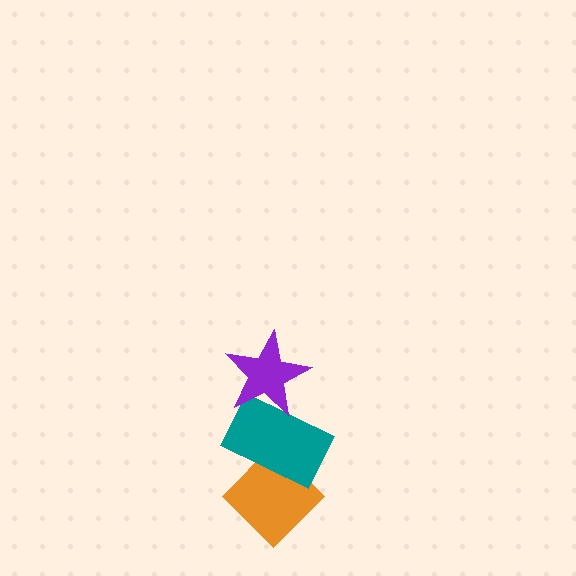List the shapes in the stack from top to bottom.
From top to bottom: the purple star, the teal rectangle, the orange diamond.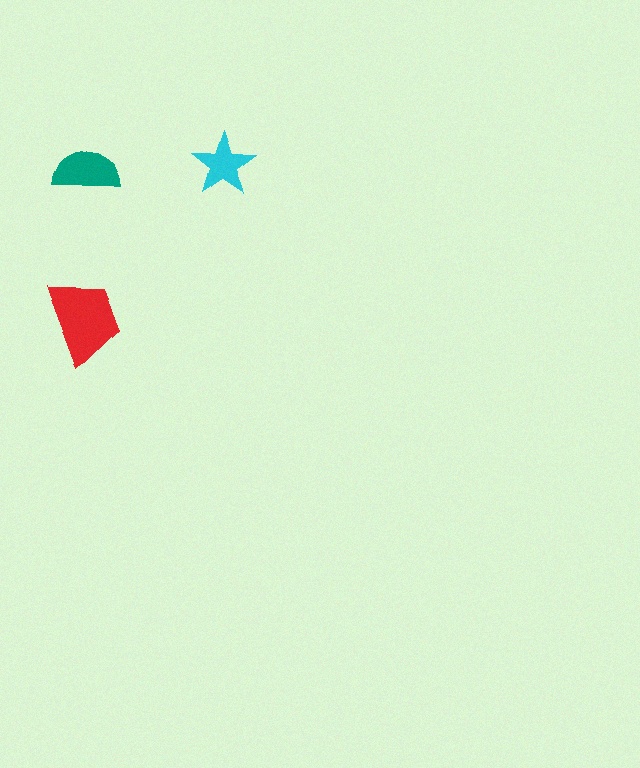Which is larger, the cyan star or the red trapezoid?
The red trapezoid.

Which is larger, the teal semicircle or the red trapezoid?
The red trapezoid.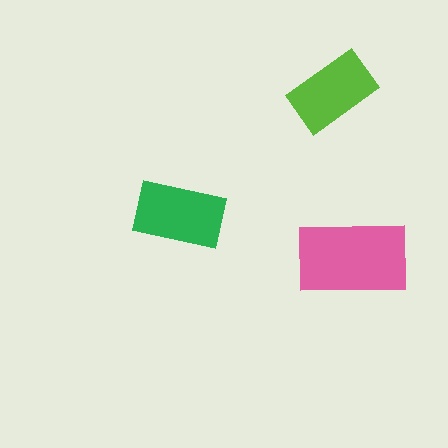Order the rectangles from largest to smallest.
the pink one, the green one, the lime one.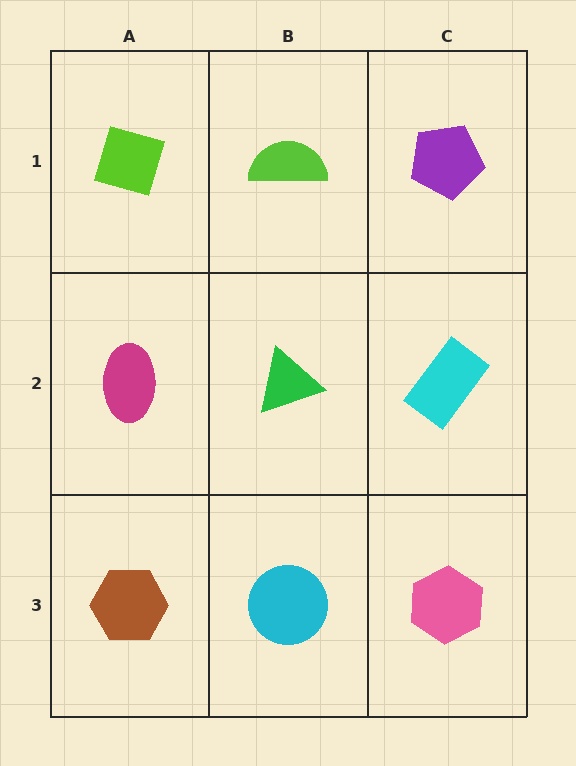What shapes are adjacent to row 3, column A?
A magenta ellipse (row 2, column A), a cyan circle (row 3, column B).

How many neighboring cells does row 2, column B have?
4.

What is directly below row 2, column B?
A cyan circle.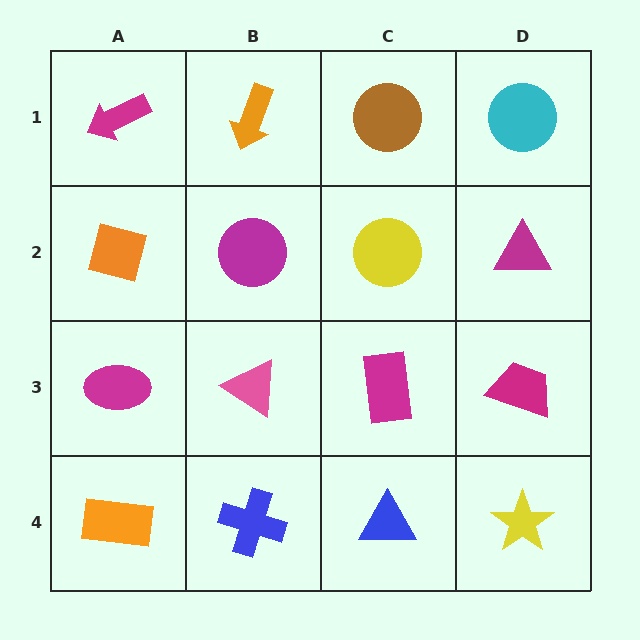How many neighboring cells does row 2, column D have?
3.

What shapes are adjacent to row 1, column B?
A magenta circle (row 2, column B), a magenta arrow (row 1, column A), a brown circle (row 1, column C).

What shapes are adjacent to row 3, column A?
An orange diamond (row 2, column A), an orange rectangle (row 4, column A), a pink triangle (row 3, column B).